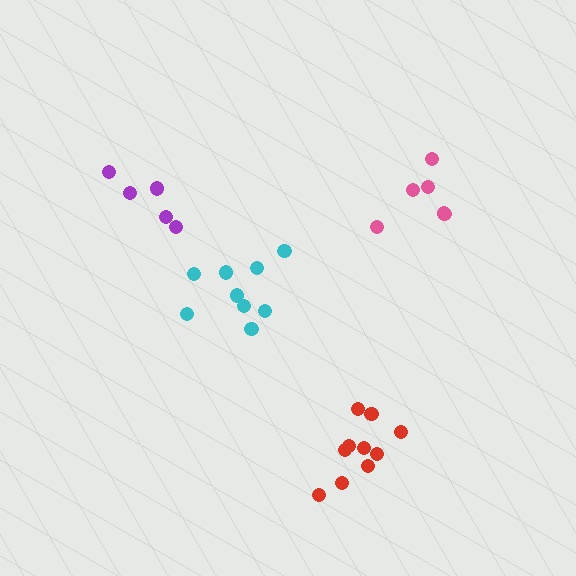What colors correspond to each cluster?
The clusters are colored: red, cyan, purple, pink.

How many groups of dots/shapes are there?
There are 4 groups.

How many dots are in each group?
Group 1: 10 dots, Group 2: 9 dots, Group 3: 5 dots, Group 4: 6 dots (30 total).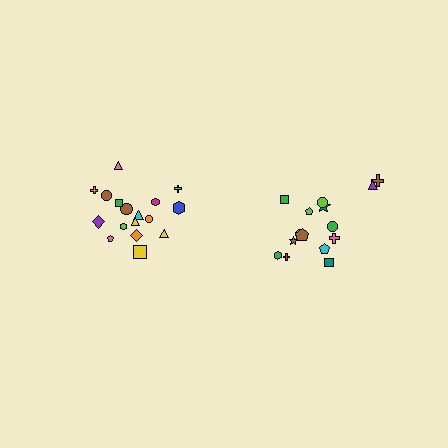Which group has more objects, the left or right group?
The left group.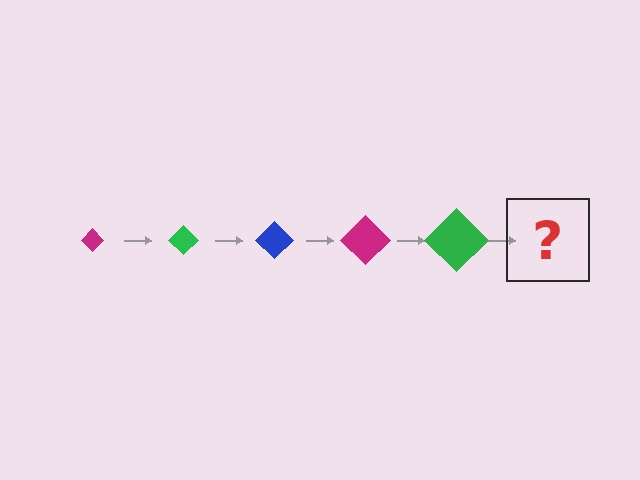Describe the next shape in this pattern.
It should be a blue diamond, larger than the previous one.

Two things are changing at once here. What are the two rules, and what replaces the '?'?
The two rules are that the diamond grows larger each step and the color cycles through magenta, green, and blue. The '?' should be a blue diamond, larger than the previous one.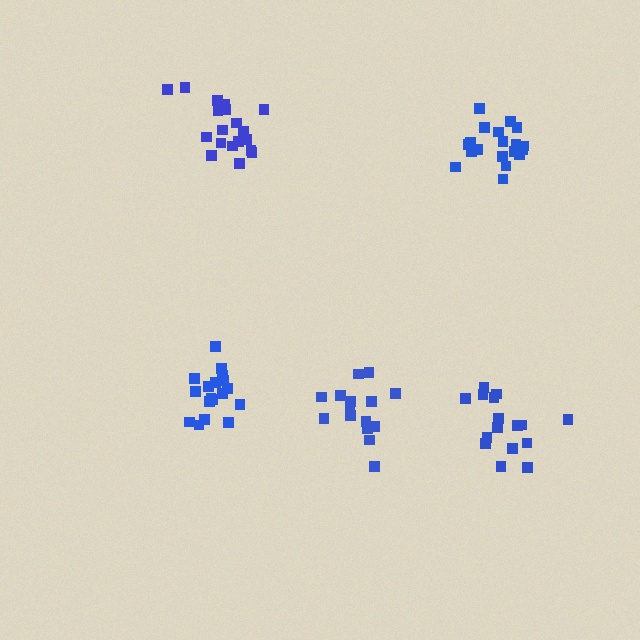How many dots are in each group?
Group 1: 19 dots, Group 2: 15 dots, Group 3: 18 dots, Group 4: 16 dots, Group 5: 19 dots (87 total).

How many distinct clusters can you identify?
There are 5 distinct clusters.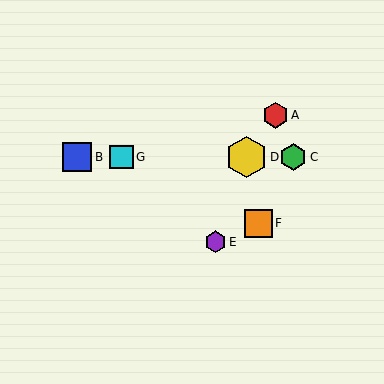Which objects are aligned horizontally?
Objects B, C, D, G are aligned horizontally.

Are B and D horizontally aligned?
Yes, both are at y≈157.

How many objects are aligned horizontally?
4 objects (B, C, D, G) are aligned horizontally.